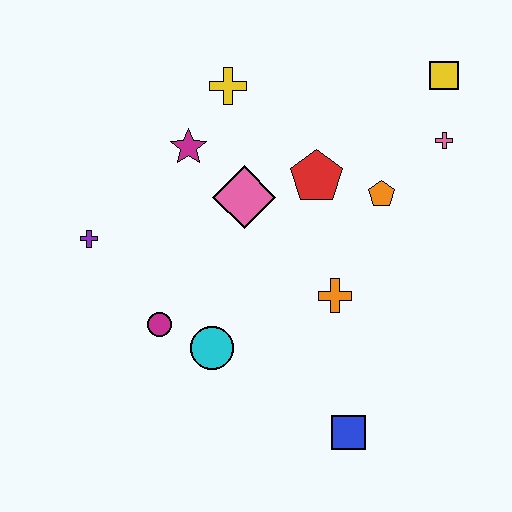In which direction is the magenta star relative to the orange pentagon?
The magenta star is to the left of the orange pentagon.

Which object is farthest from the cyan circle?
The yellow square is farthest from the cyan circle.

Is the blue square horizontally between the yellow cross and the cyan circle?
No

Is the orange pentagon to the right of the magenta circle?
Yes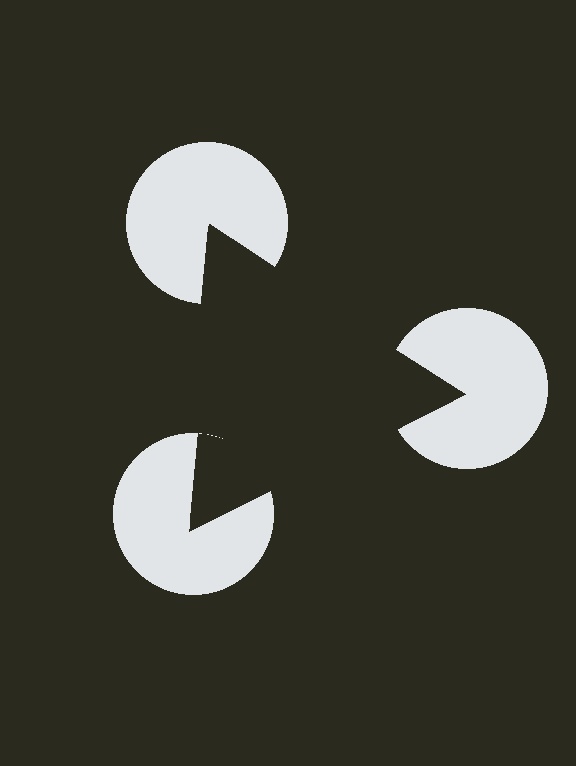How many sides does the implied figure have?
3 sides.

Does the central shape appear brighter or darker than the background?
It typically appears slightly darker than the background, even though no actual brightness change is drawn.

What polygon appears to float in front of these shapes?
An illusory triangle — its edges are inferred from the aligned wedge cuts in the pac-man discs, not physically drawn.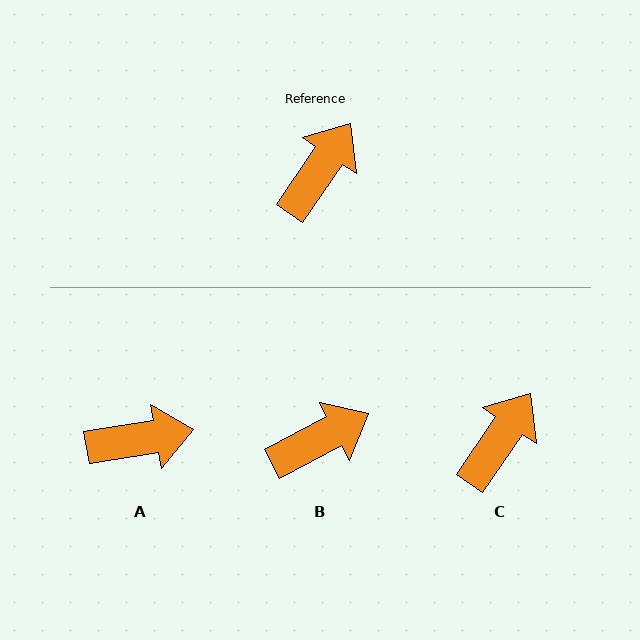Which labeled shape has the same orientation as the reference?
C.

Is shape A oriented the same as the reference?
No, it is off by about 46 degrees.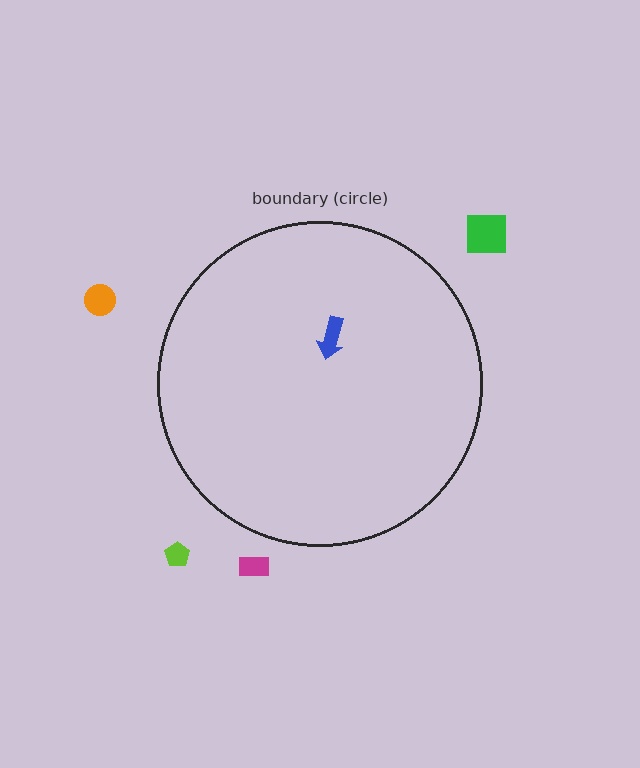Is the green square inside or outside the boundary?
Outside.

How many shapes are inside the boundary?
1 inside, 4 outside.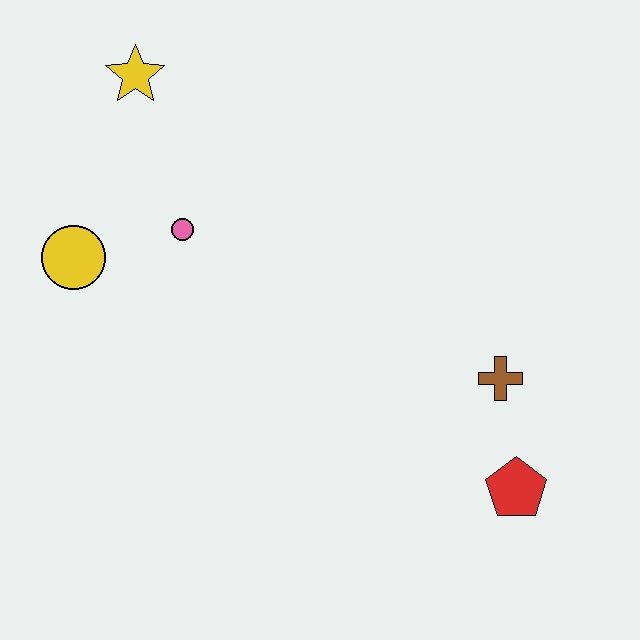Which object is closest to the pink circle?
The yellow circle is closest to the pink circle.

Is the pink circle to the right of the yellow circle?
Yes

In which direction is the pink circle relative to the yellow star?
The pink circle is below the yellow star.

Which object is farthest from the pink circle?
The red pentagon is farthest from the pink circle.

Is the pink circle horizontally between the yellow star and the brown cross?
Yes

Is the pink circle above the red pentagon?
Yes